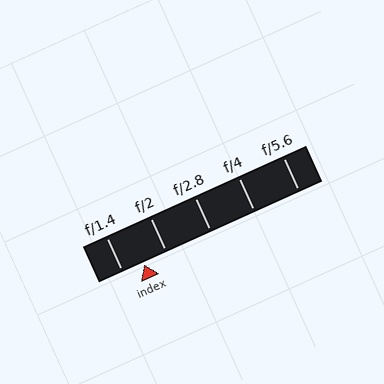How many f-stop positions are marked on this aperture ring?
There are 5 f-stop positions marked.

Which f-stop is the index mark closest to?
The index mark is closest to f/1.4.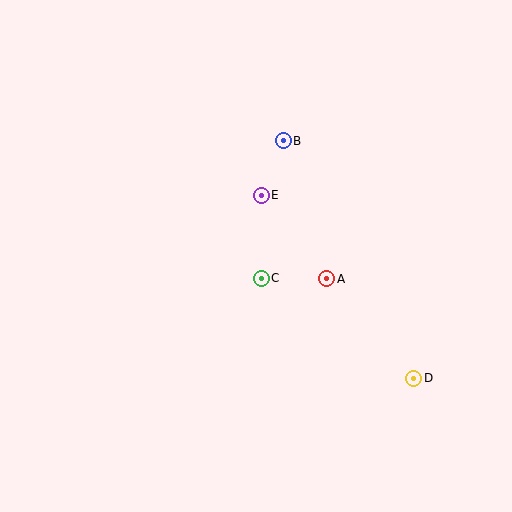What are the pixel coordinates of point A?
Point A is at (327, 279).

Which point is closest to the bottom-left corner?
Point C is closest to the bottom-left corner.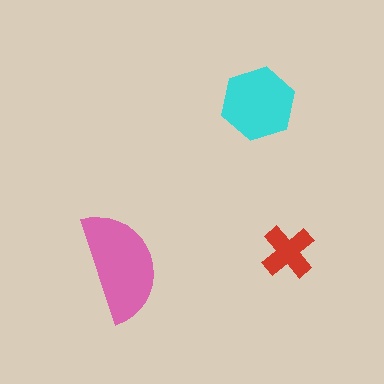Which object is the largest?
The pink semicircle.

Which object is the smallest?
The red cross.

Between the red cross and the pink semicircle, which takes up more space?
The pink semicircle.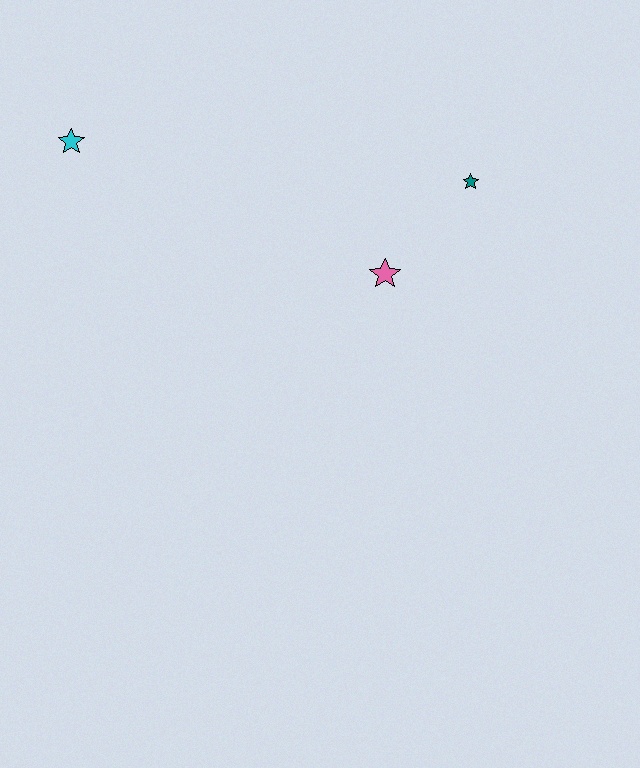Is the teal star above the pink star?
Yes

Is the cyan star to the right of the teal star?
No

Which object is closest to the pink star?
The teal star is closest to the pink star.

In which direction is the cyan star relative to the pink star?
The cyan star is to the left of the pink star.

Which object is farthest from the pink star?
The cyan star is farthest from the pink star.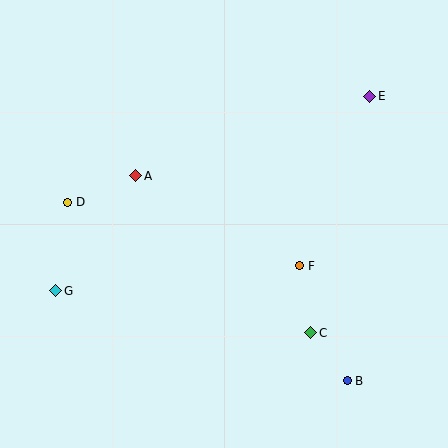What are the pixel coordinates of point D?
Point D is at (68, 202).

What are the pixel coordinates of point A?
Point A is at (136, 176).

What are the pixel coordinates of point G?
Point G is at (56, 291).